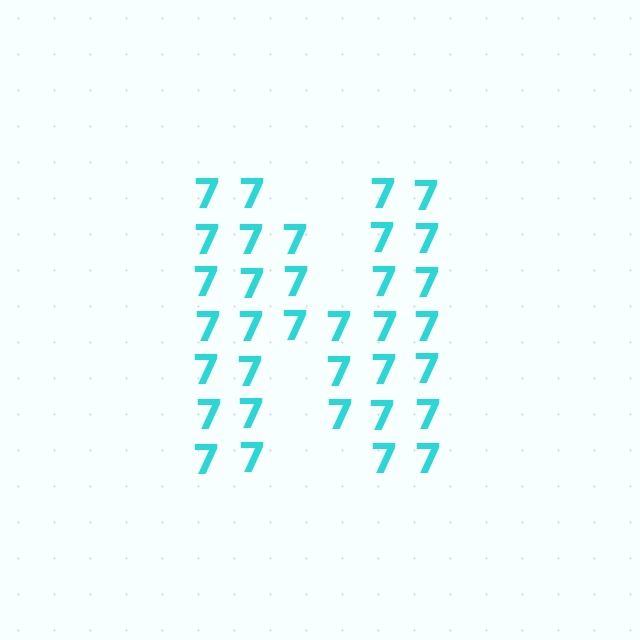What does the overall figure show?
The overall figure shows the letter N.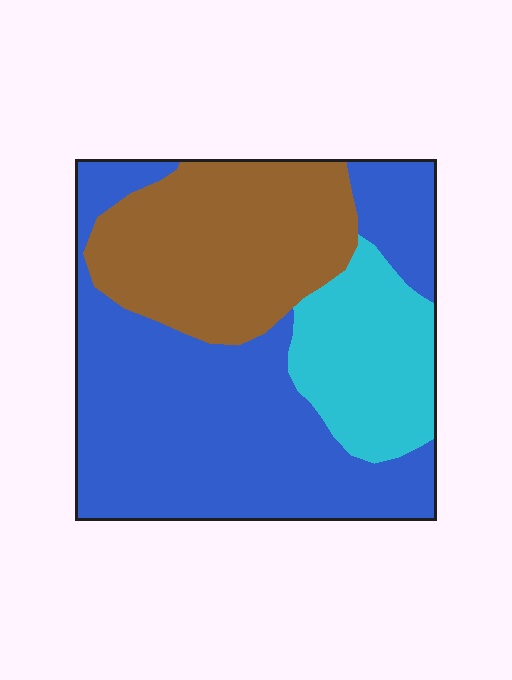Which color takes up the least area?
Cyan, at roughly 20%.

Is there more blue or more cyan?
Blue.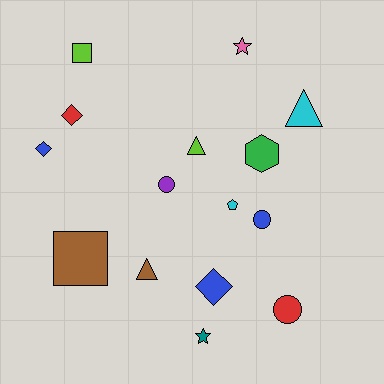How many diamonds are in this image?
There are 3 diamonds.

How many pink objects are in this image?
There is 1 pink object.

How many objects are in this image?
There are 15 objects.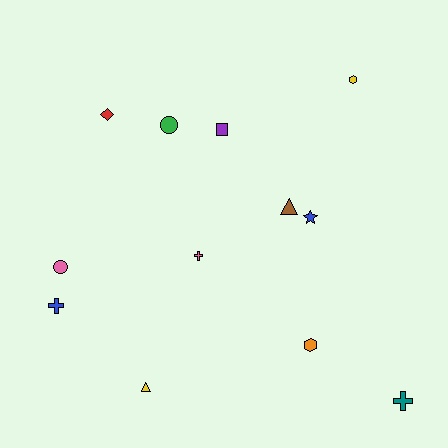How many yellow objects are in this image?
There are 2 yellow objects.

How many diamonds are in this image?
There is 1 diamond.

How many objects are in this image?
There are 12 objects.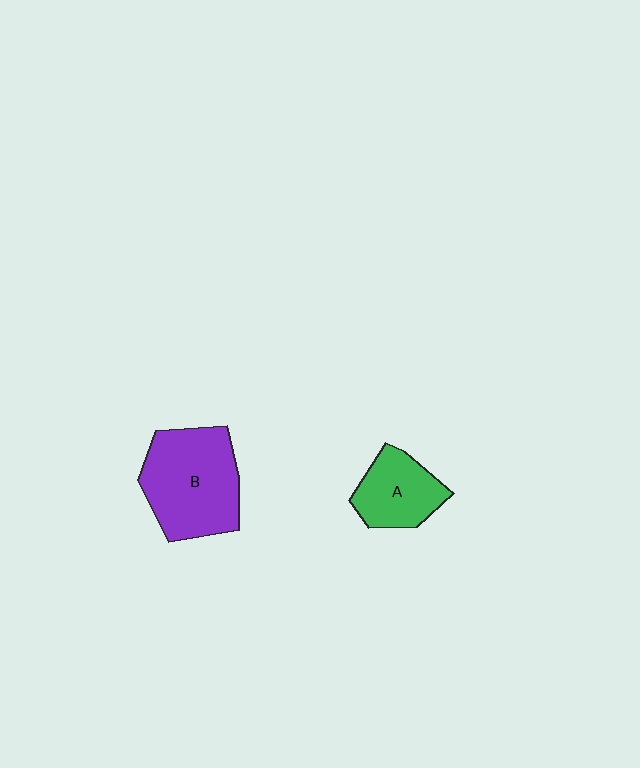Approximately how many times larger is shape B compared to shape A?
Approximately 1.7 times.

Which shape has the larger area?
Shape B (purple).